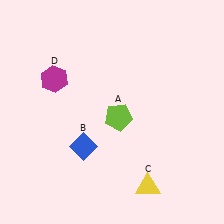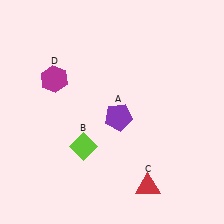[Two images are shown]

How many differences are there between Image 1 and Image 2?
There are 3 differences between the two images.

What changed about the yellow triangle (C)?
In Image 1, C is yellow. In Image 2, it changed to red.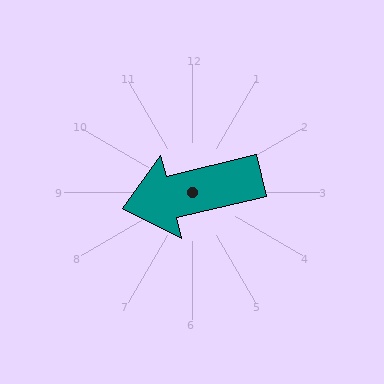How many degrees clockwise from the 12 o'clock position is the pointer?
Approximately 256 degrees.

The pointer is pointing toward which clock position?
Roughly 9 o'clock.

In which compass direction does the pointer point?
West.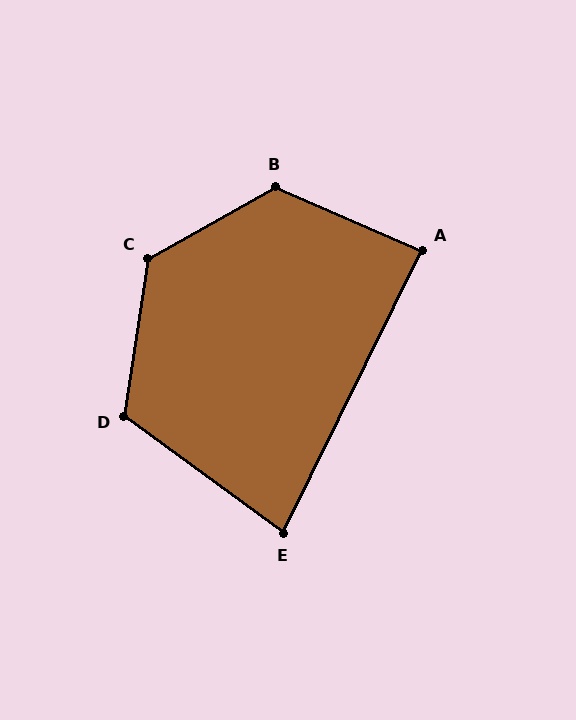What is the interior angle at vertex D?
Approximately 118 degrees (obtuse).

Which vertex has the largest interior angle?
C, at approximately 128 degrees.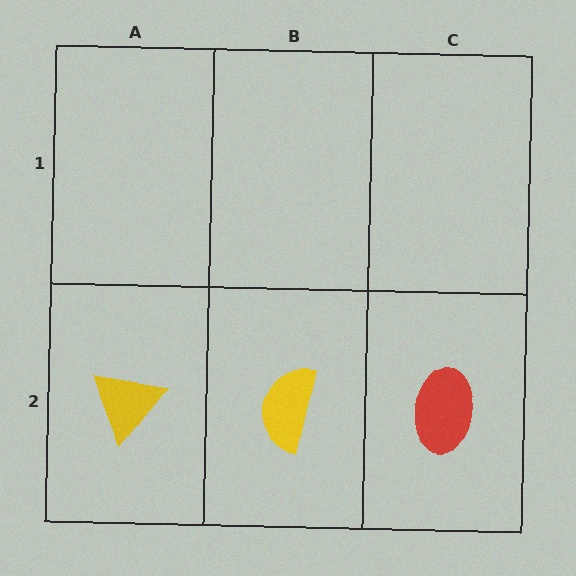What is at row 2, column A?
A yellow triangle.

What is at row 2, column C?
A red ellipse.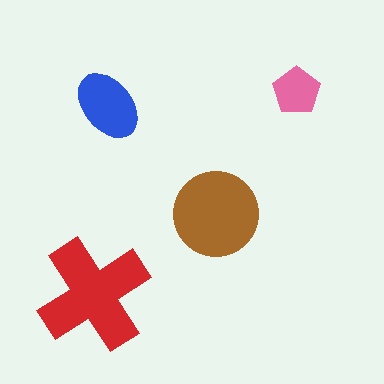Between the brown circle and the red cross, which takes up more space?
The red cross.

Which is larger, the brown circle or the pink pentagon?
The brown circle.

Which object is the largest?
The red cross.